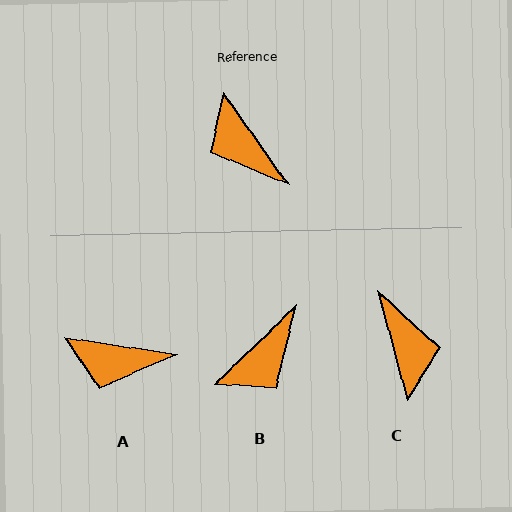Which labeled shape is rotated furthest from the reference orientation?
C, about 160 degrees away.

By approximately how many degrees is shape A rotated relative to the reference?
Approximately 46 degrees counter-clockwise.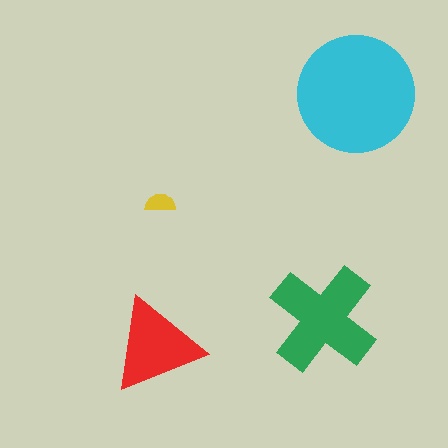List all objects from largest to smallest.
The cyan circle, the green cross, the red triangle, the yellow semicircle.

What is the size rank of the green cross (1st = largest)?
2nd.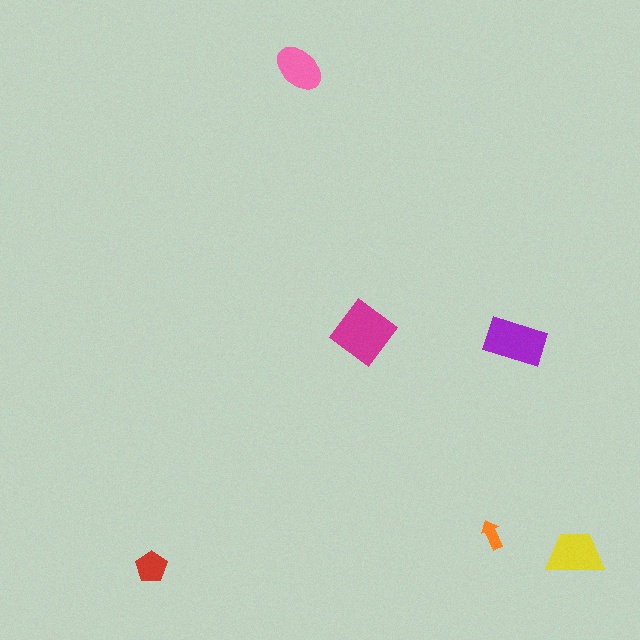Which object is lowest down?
The red pentagon is bottommost.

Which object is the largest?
The magenta diamond.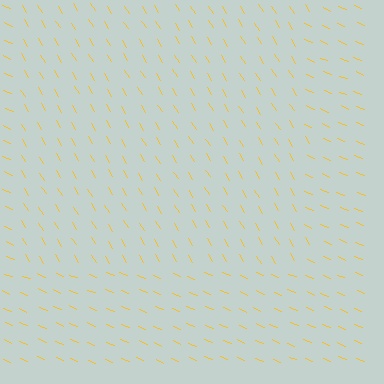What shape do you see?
I see a rectangle.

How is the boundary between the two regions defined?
The boundary is defined purely by a change in line orientation (approximately 36 degrees difference). All lines are the same color and thickness.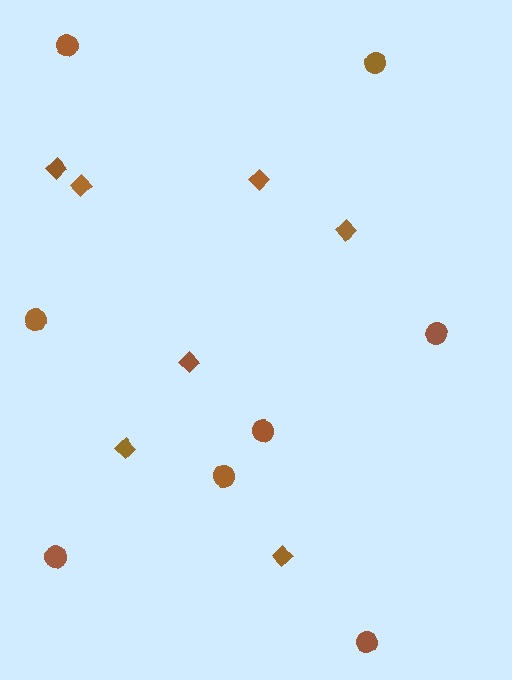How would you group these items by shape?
There are 2 groups: one group of diamonds (7) and one group of circles (8).